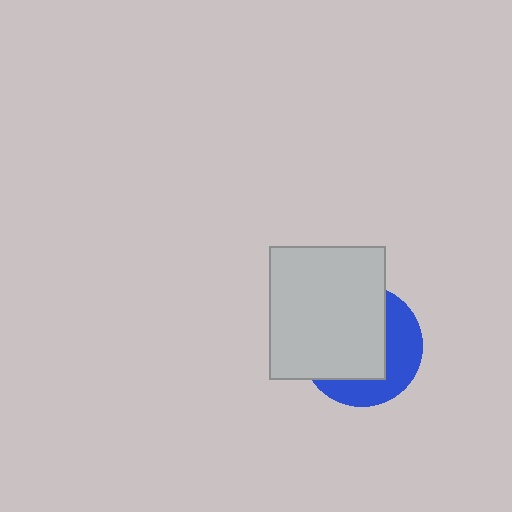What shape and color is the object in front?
The object in front is a light gray rectangle.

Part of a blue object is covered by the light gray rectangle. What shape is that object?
It is a circle.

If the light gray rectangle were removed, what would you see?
You would see the complete blue circle.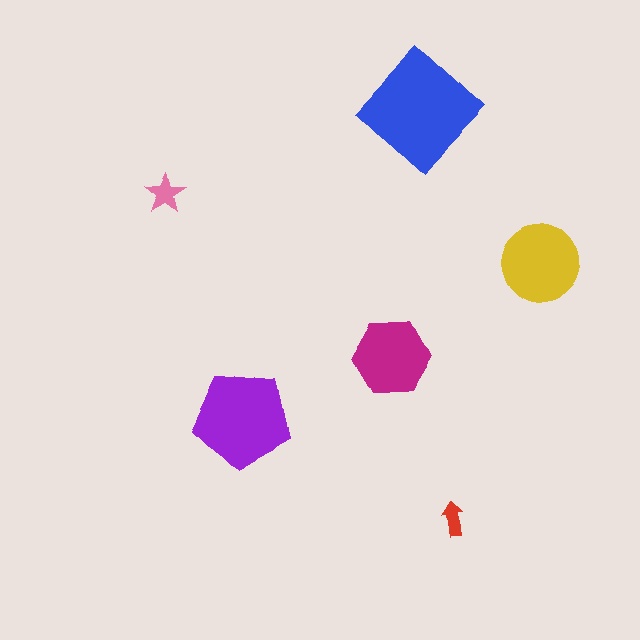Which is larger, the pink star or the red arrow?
The pink star.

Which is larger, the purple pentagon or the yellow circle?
The purple pentagon.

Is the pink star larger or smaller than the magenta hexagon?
Smaller.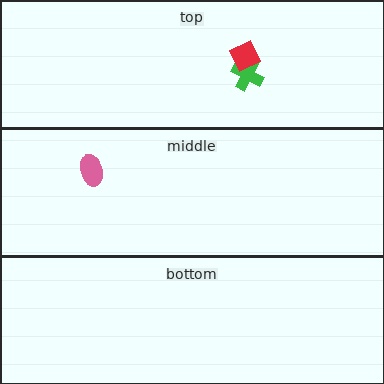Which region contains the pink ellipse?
The middle region.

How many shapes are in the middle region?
1.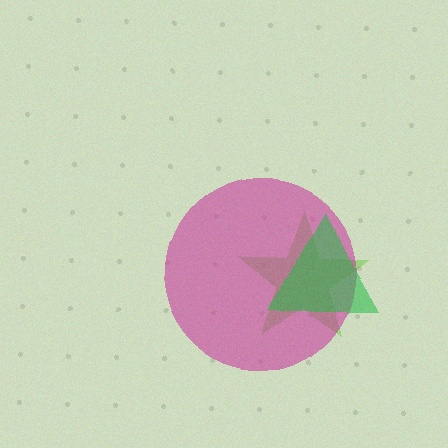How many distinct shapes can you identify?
There are 3 distinct shapes: a lime star, a magenta circle, a green triangle.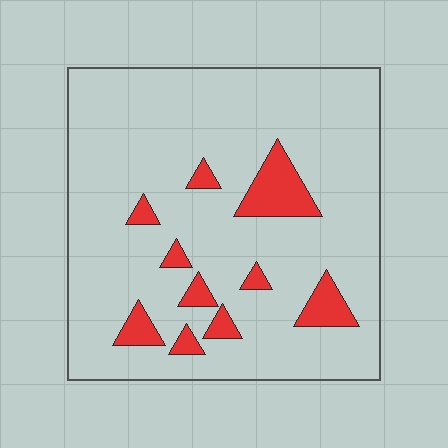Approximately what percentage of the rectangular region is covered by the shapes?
Approximately 10%.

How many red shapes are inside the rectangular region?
10.